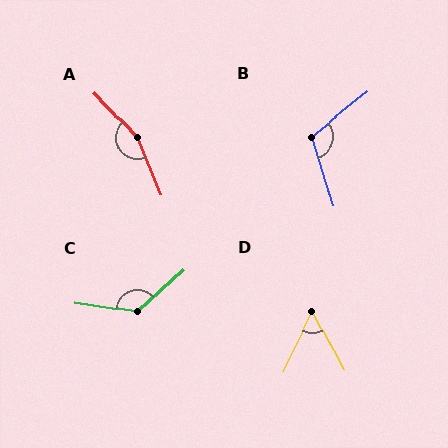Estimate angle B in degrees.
Approximately 111 degrees.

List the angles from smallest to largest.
D (54°), B (111°), C (130°), A (159°).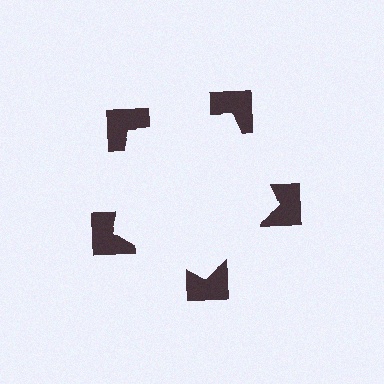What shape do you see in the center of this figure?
An illusory pentagon — its edges are inferred from the aligned wedge cuts in the notched squares, not physically drawn.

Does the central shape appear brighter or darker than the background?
It typically appears slightly brighter than the background, even though no actual brightness change is drawn.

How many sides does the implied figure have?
5 sides.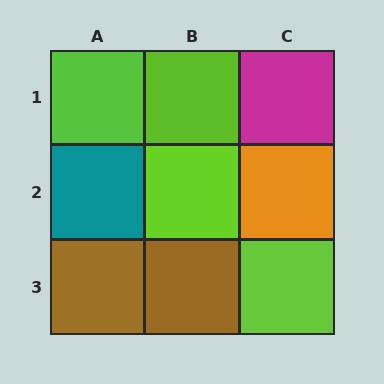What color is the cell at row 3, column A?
Brown.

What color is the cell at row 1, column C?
Magenta.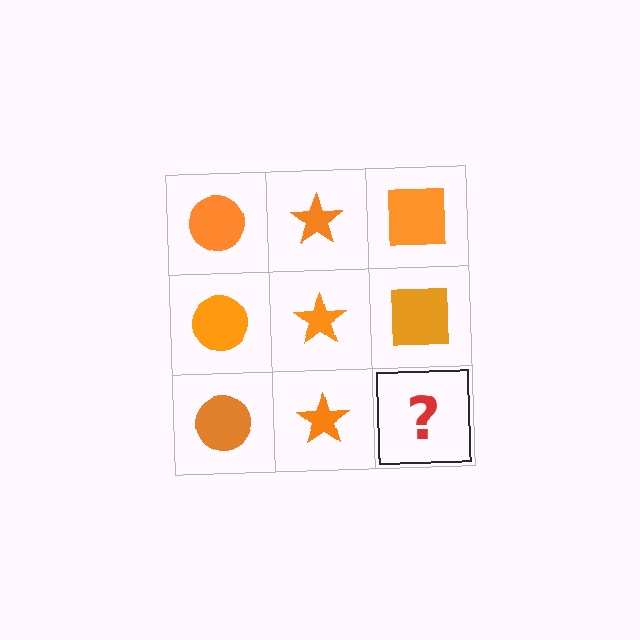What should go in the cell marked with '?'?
The missing cell should contain an orange square.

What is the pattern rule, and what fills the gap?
The rule is that each column has a consistent shape. The gap should be filled with an orange square.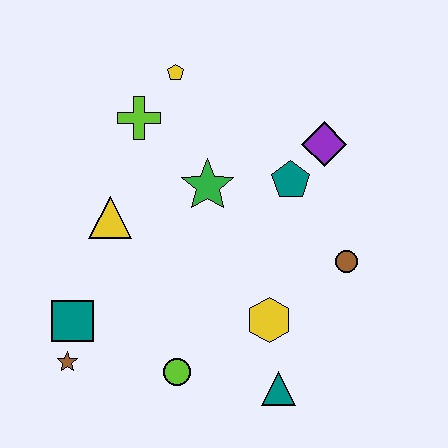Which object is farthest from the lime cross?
The teal triangle is farthest from the lime cross.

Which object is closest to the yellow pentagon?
The lime cross is closest to the yellow pentagon.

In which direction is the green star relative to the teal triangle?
The green star is above the teal triangle.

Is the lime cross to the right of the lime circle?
No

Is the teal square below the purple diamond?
Yes